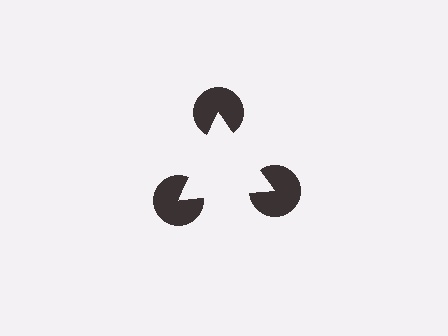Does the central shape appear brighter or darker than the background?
It typically appears slightly brighter than the background, even though no actual brightness change is drawn.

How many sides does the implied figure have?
3 sides.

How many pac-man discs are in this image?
There are 3 — one at each vertex of the illusory triangle.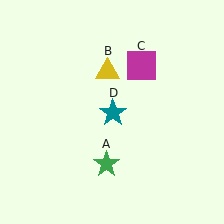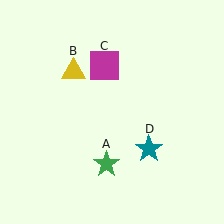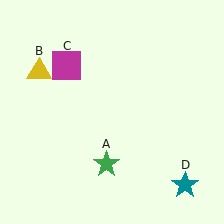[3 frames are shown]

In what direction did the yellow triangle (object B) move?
The yellow triangle (object B) moved left.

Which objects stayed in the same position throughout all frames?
Green star (object A) remained stationary.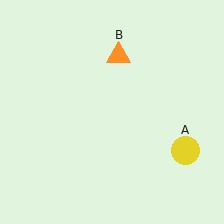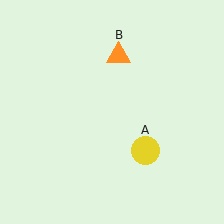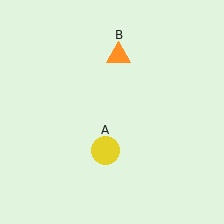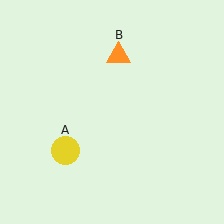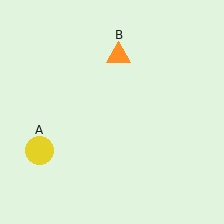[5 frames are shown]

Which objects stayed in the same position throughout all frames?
Orange triangle (object B) remained stationary.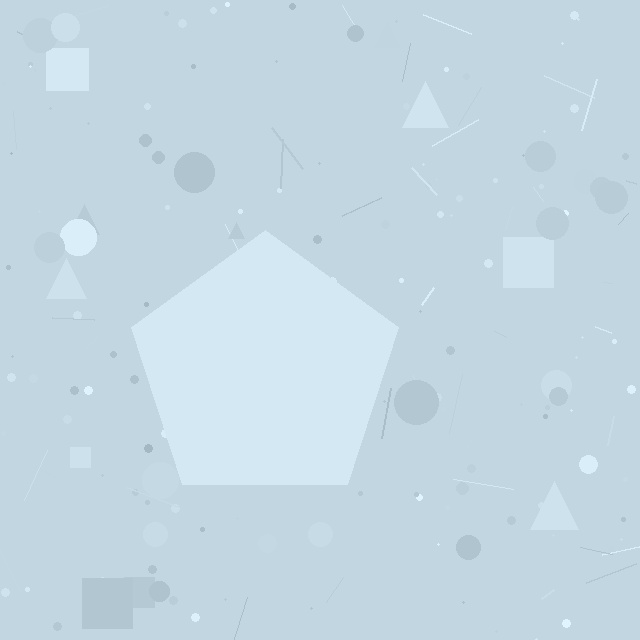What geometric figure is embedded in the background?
A pentagon is embedded in the background.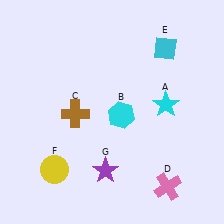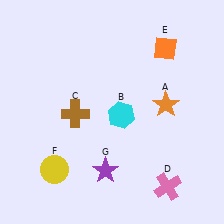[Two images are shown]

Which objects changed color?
A changed from cyan to orange. E changed from cyan to orange.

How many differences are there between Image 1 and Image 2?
There are 2 differences between the two images.